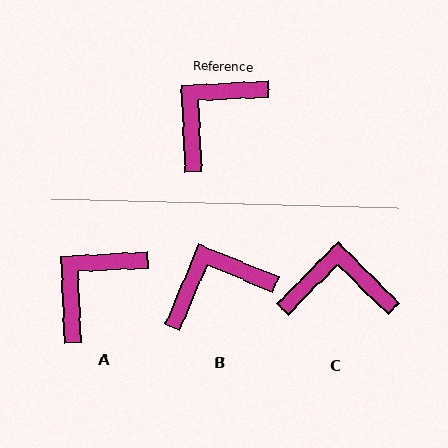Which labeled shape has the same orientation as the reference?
A.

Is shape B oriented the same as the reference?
No, it is off by about 25 degrees.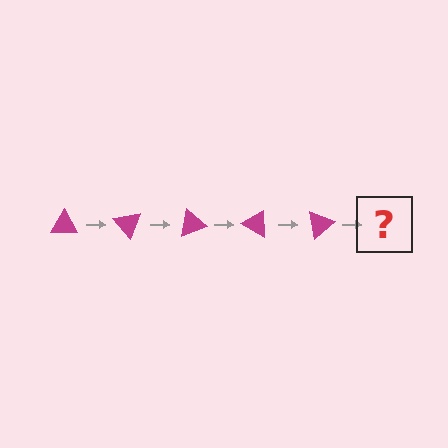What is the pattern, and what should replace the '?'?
The pattern is that the triangle rotates 50 degrees each step. The '?' should be a magenta triangle rotated 250 degrees.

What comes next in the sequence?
The next element should be a magenta triangle rotated 250 degrees.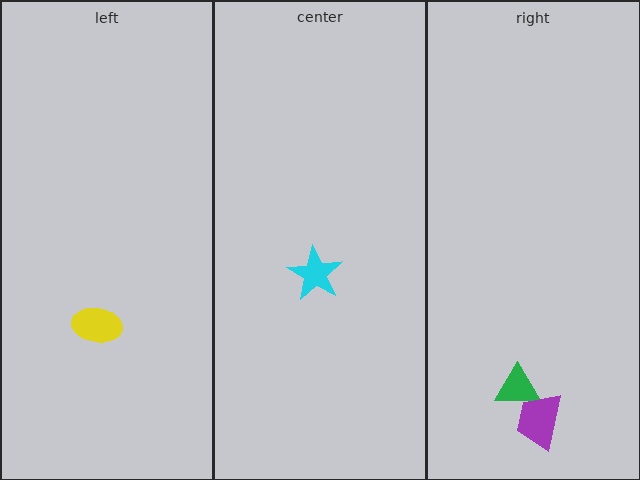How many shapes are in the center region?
1.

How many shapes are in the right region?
2.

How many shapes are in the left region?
1.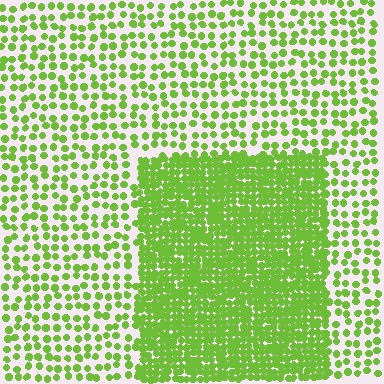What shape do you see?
I see a rectangle.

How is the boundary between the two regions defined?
The boundary is defined by a change in element density (approximately 2.6x ratio). All elements are the same color, size, and shape.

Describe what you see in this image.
The image contains small lime elements arranged at two different densities. A rectangle-shaped region is visible where the elements are more densely packed than the surrounding area.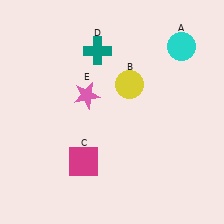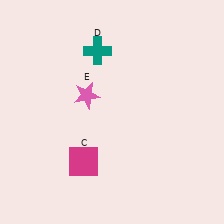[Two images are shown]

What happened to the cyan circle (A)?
The cyan circle (A) was removed in Image 2. It was in the top-right area of Image 1.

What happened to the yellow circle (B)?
The yellow circle (B) was removed in Image 2. It was in the top-right area of Image 1.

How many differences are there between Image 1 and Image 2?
There are 2 differences between the two images.